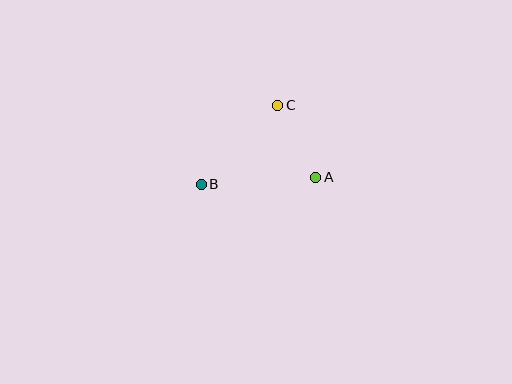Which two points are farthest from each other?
Points A and B are farthest from each other.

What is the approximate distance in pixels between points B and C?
The distance between B and C is approximately 110 pixels.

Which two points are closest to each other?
Points A and C are closest to each other.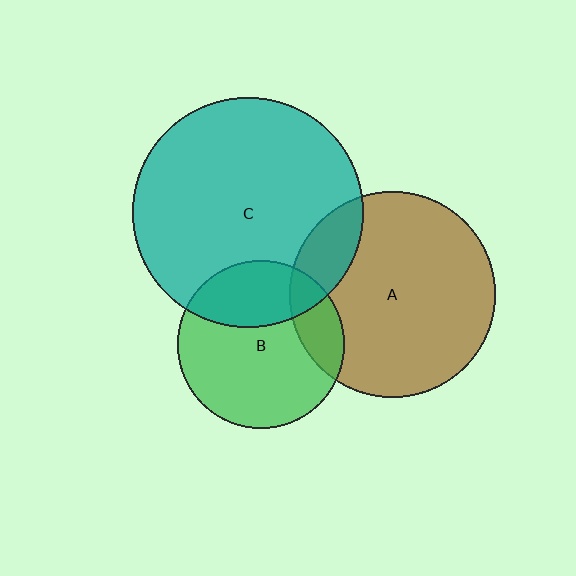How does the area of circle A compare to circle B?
Approximately 1.5 times.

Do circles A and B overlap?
Yes.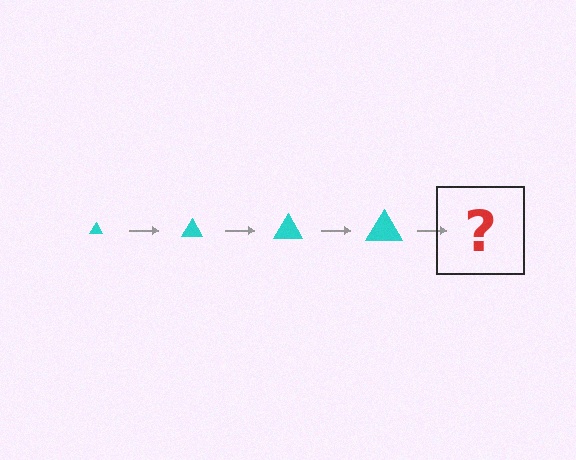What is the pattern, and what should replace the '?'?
The pattern is that the triangle gets progressively larger each step. The '?' should be a cyan triangle, larger than the previous one.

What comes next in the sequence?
The next element should be a cyan triangle, larger than the previous one.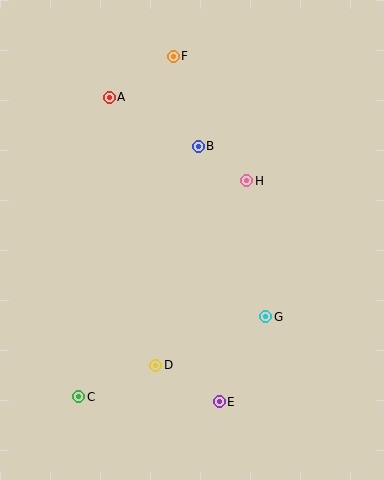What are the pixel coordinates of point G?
Point G is at (266, 317).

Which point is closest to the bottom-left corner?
Point C is closest to the bottom-left corner.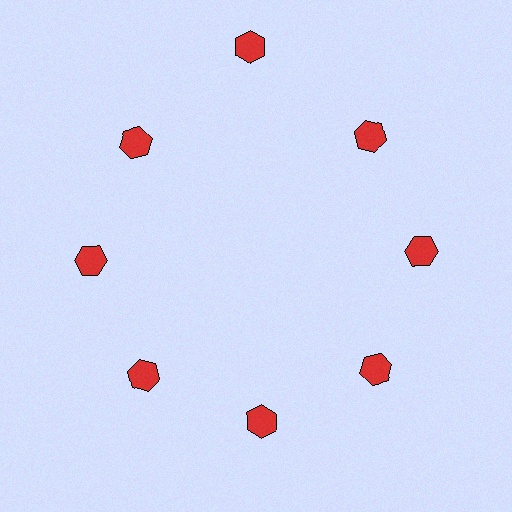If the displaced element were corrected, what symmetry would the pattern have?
It would have 8-fold rotational symmetry — the pattern would map onto itself every 45 degrees.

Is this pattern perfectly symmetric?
No. The 8 red hexagons are arranged in a ring, but one element near the 12 o'clock position is pushed outward from the center, breaking the 8-fold rotational symmetry.